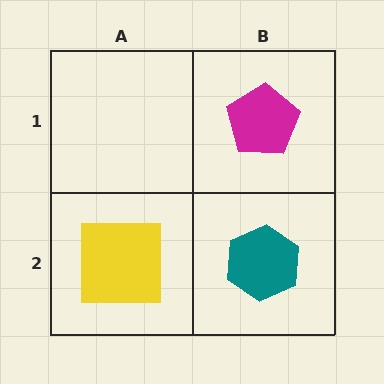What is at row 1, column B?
A magenta pentagon.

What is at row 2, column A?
A yellow square.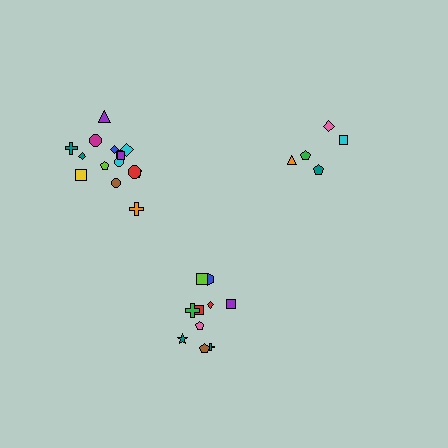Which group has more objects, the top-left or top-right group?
The top-left group.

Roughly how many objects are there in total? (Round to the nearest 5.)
Roughly 30 objects in total.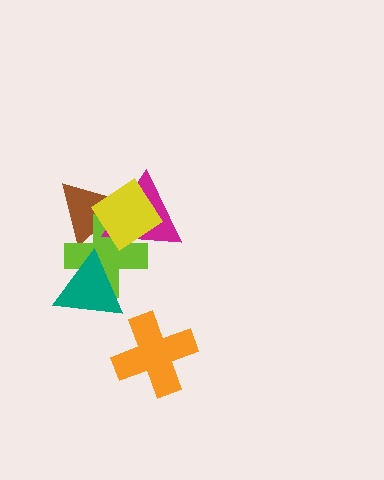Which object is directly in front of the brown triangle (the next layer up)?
The lime cross is directly in front of the brown triangle.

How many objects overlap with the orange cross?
0 objects overlap with the orange cross.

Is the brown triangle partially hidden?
Yes, it is partially covered by another shape.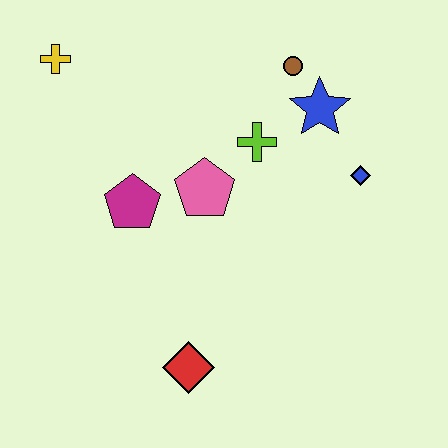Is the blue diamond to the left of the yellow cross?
No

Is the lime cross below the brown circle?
Yes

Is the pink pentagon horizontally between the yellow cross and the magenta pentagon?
No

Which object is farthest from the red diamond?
The yellow cross is farthest from the red diamond.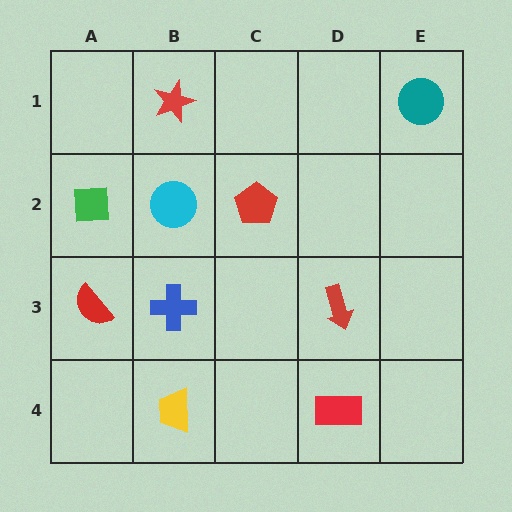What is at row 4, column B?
A yellow trapezoid.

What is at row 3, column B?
A blue cross.